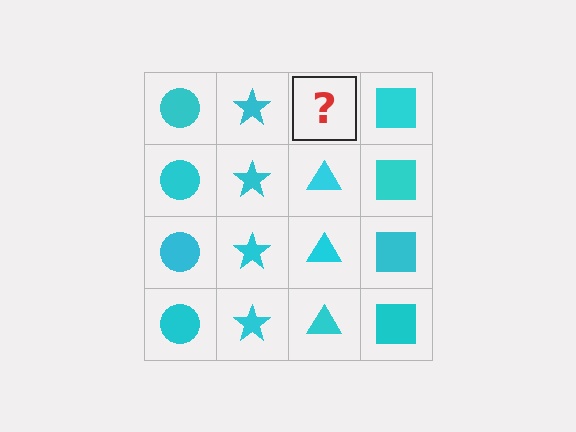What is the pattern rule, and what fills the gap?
The rule is that each column has a consistent shape. The gap should be filled with a cyan triangle.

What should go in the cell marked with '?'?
The missing cell should contain a cyan triangle.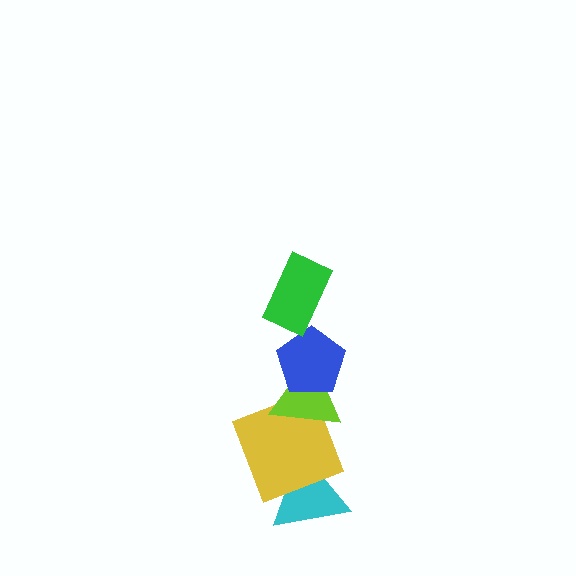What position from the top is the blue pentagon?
The blue pentagon is 2nd from the top.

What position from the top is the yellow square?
The yellow square is 4th from the top.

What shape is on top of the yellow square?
The lime triangle is on top of the yellow square.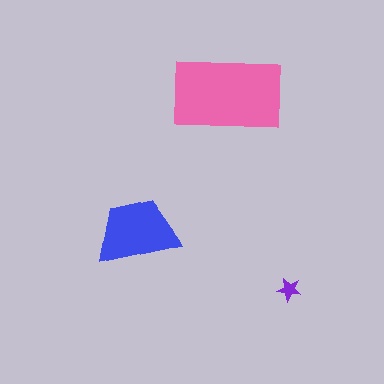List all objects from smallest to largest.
The purple star, the blue trapezoid, the pink rectangle.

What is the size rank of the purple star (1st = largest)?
3rd.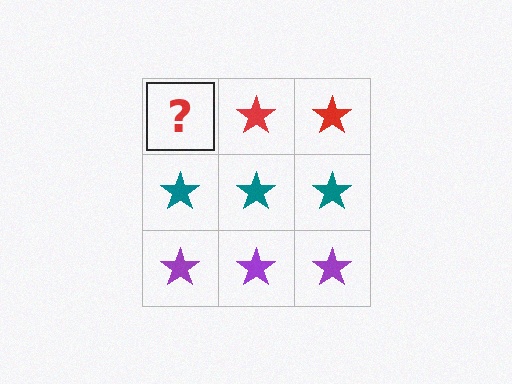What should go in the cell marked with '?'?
The missing cell should contain a red star.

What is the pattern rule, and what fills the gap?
The rule is that each row has a consistent color. The gap should be filled with a red star.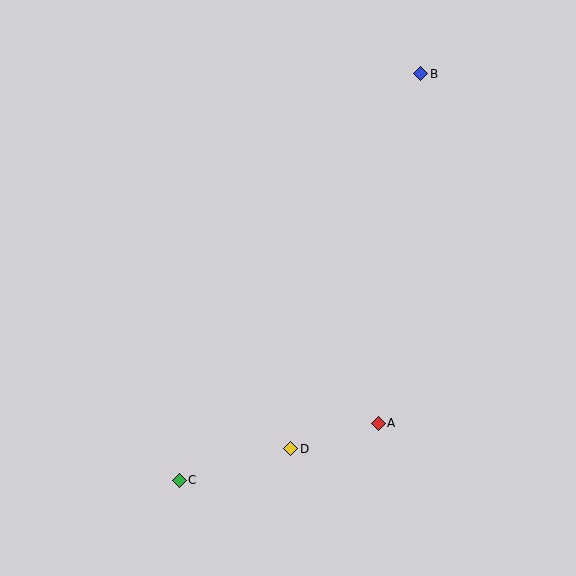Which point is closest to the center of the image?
Point D at (291, 449) is closest to the center.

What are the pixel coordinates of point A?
Point A is at (378, 423).